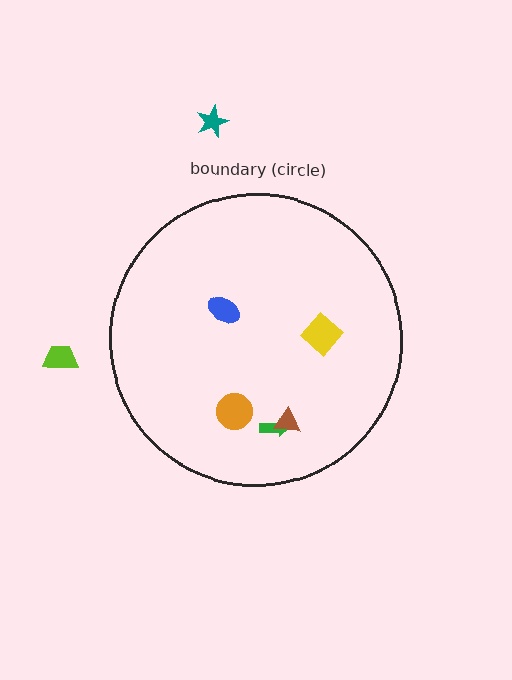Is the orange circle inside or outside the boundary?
Inside.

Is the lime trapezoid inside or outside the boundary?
Outside.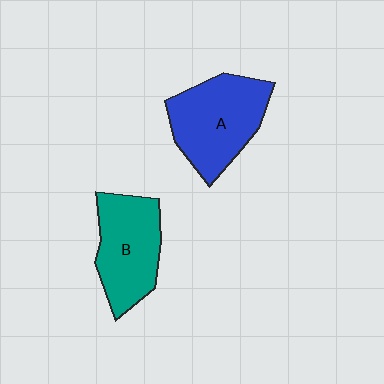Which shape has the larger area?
Shape A (blue).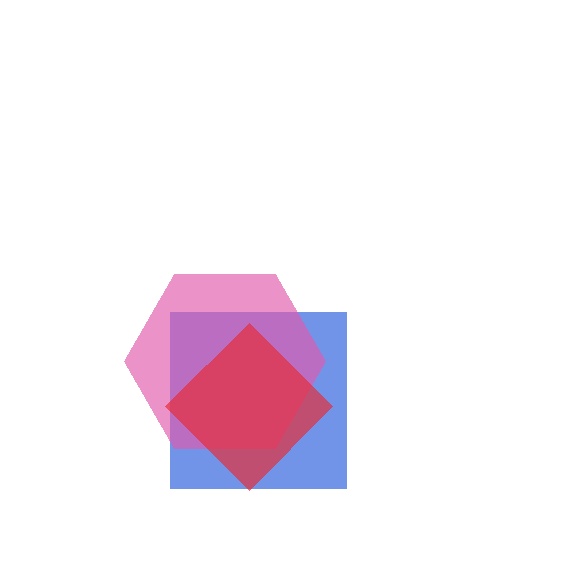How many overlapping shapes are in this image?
There are 3 overlapping shapes in the image.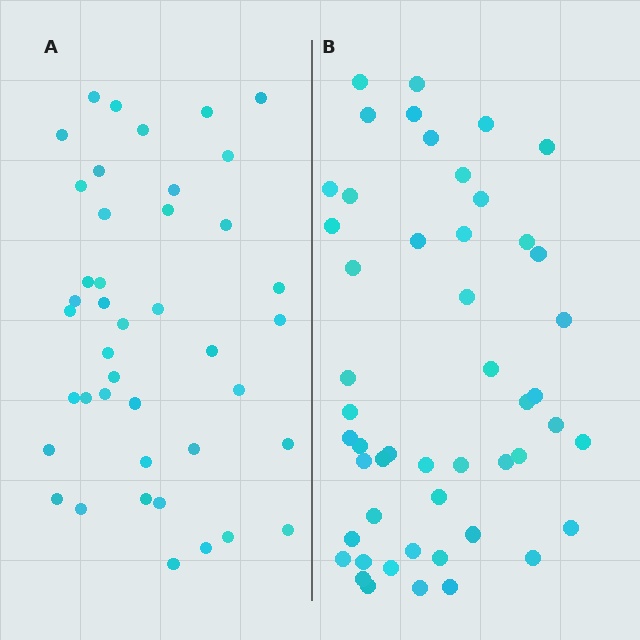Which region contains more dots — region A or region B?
Region B (the right region) has more dots.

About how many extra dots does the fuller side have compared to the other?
Region B has roughly 8 or so more dots than region A.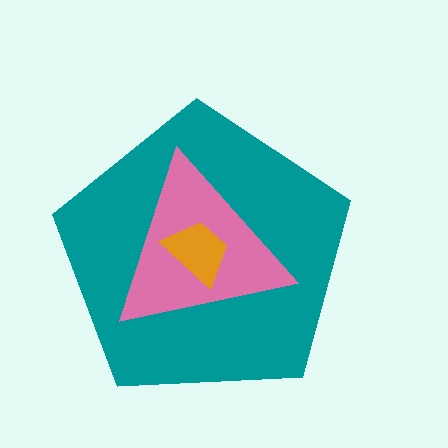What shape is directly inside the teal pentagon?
The pink triangle.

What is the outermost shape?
The teal pentagon.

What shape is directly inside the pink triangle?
The orange trapezoid.